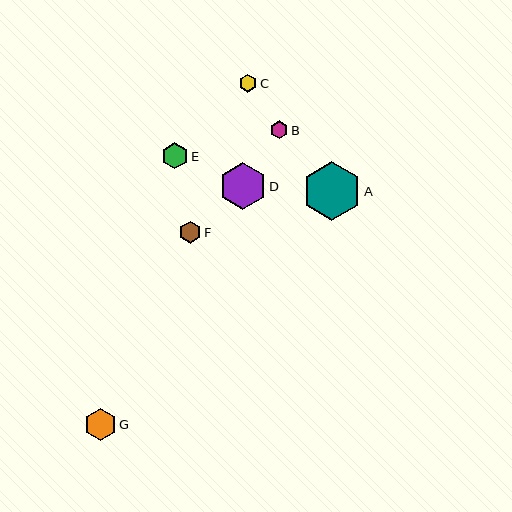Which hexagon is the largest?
Hexagon A is the largest with a size of approximately 59 pixels.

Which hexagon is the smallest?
Hexagon C is the smallest with a size of approximately 18 pixels.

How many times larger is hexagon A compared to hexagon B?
Hexagon A is approximately 3.3 times the size of hexagon B.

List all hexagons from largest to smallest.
From largest to smallest: A, D, G, E, F, B, C.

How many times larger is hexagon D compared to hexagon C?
Hexagon D is approximately 2.7 times the size of hexagon C.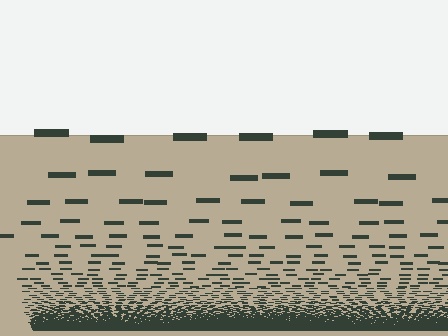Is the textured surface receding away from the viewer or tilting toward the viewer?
The surface appears to tilt toward the viewer. Texture elements get larger and sparser toward the top.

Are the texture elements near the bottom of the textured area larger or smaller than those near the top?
Smaller. The gradient is inverted — elements near the bottom are smaller and denser.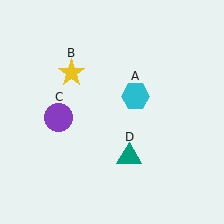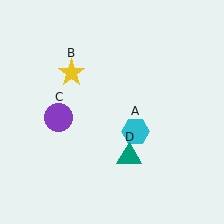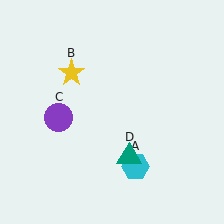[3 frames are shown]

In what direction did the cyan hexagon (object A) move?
The cyan hexagon (object A) moved down.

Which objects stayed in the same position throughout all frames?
Yellow star (object B) and purple circle (object C) and teal triangle (object D) remained stationary.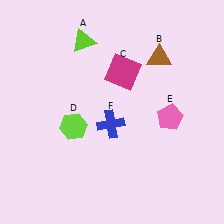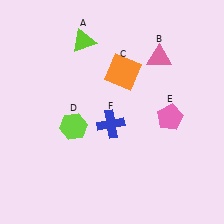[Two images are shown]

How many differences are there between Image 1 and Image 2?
There are 2 differences between the two images.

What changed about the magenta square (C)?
In Image 1, C is magenta. In Image 2, it changed to orange.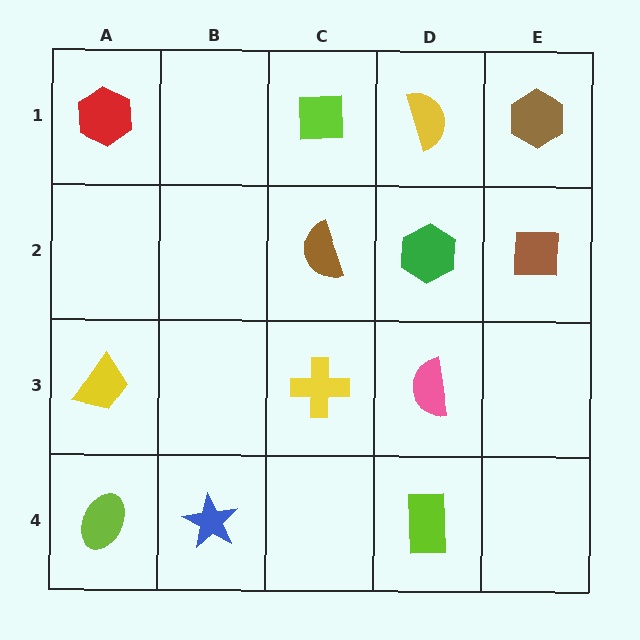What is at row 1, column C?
A lime square.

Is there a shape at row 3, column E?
No, that cell is empty.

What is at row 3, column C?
A yellow cross.